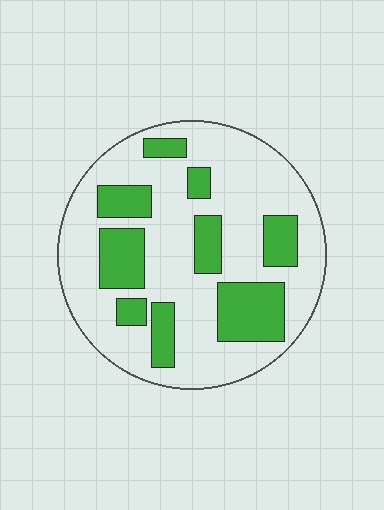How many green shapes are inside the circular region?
9.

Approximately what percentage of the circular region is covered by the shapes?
Approximately 30%.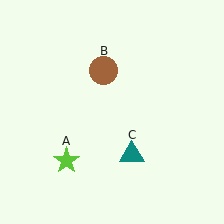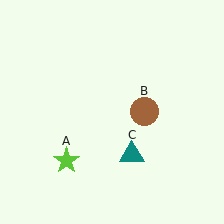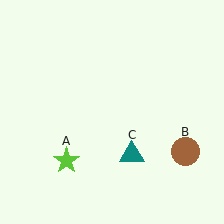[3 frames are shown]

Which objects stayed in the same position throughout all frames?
Lime star (object A) and teal triangle (object C) remained stationary.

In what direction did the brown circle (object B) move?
The brown circle (object B) moved down and to the right.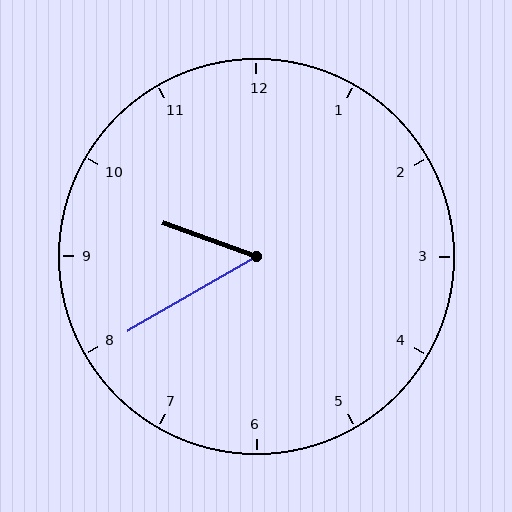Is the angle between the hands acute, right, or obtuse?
It is acute.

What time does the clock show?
9:40.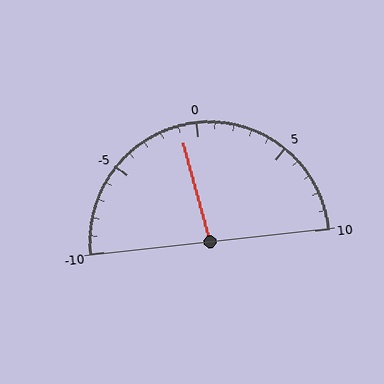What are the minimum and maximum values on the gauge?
The gauge ranges from -10 to 10.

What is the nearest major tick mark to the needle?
The nearest major tick mark is 0.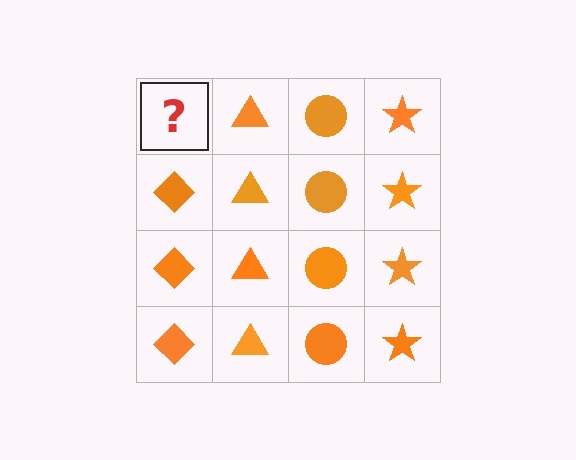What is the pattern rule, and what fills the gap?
The rule is that each column has a consistent shape. The gap should be filled with an orange diamond.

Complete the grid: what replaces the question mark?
The question mark should be replaced with an orange diamond.